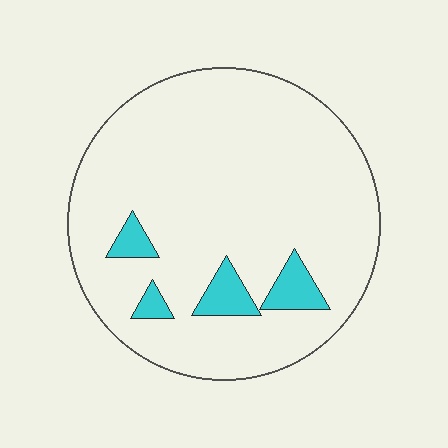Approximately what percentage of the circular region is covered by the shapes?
Approximately 10%.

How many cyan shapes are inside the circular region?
4.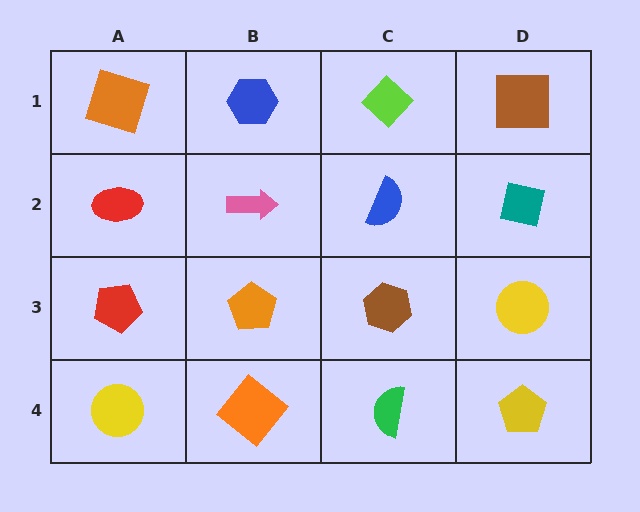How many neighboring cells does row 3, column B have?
4.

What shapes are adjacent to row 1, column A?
A red ellipse (row 2, column A), a blue hexagon (row 1, column B).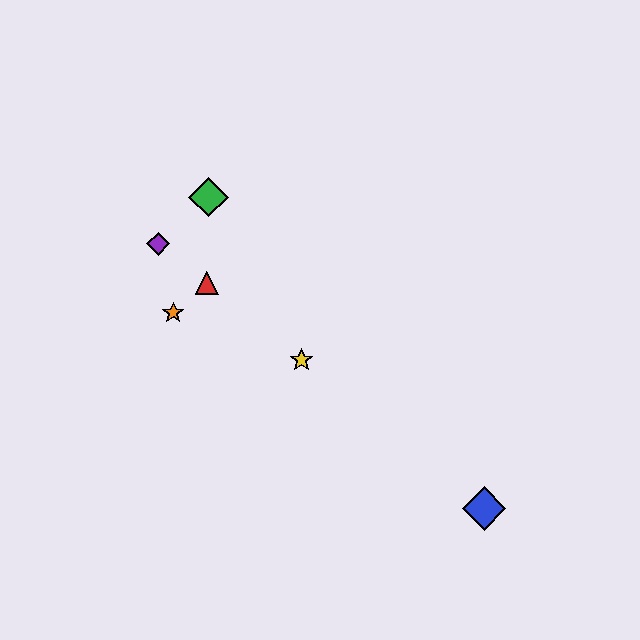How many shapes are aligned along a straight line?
4 shapes (the red triangle, the blue diamond, the yellow star, the purple diamond) are aligned along a straight line.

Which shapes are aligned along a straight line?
The red triangle, the blue diamond, the yellow star, the purple diamond are aligned along a straight line.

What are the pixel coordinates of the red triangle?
The red triangle is at (207, 283).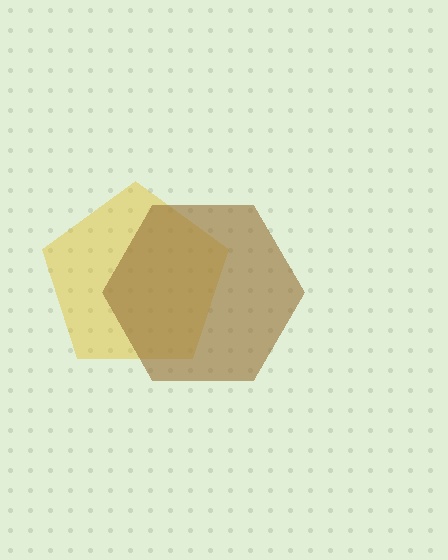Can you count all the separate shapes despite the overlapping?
Yes, there are 2 separate shapes.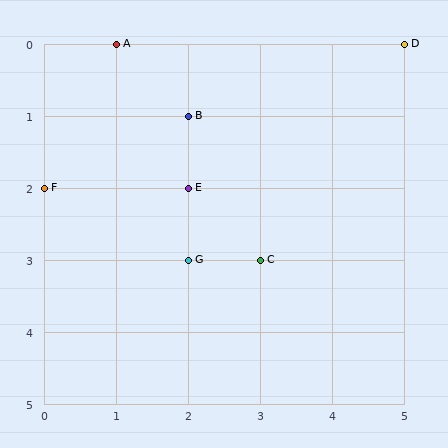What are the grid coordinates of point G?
Point G is at grid coordinates (2, 3).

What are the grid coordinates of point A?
Point A is at grid coordinates (1, 0).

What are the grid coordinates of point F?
Point F is at grid coordinates (0, 2).